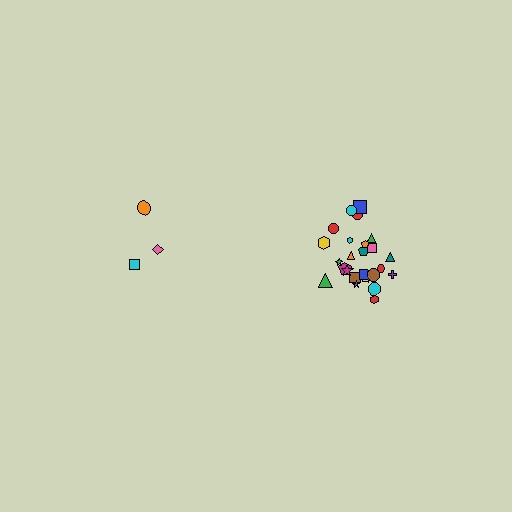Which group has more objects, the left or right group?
The right group.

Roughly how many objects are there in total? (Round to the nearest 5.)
Roughly 30 objects in total.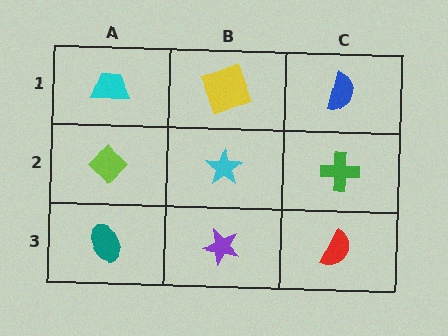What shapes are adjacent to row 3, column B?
A cyan star (row 2, column B), a teal ellipse (row 3, column A), a red semicircle (row 3, column C).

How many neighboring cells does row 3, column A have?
2.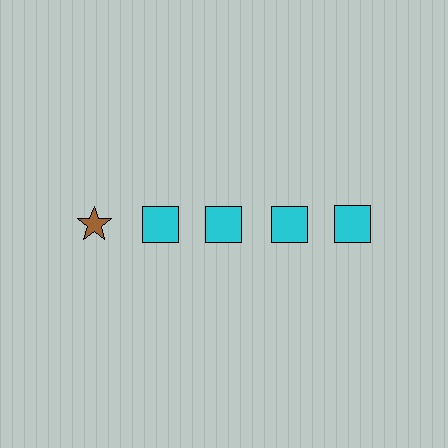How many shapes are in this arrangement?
There are 5 shapes arranged in a grid pattern.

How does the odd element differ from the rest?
It differs in both color (brown instead of cyan) and shape (star instead of square).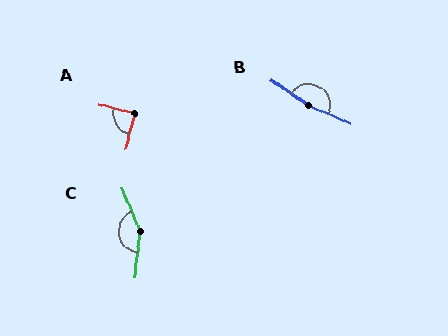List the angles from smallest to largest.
A (90°), C (151°), B (170°).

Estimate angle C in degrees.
Approximately 151 degrees.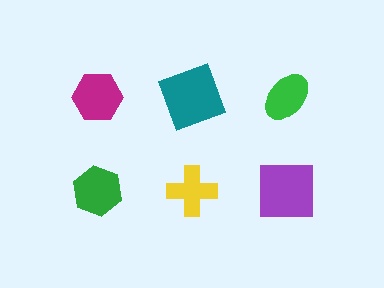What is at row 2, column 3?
A purple square.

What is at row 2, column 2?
A yellow cross.